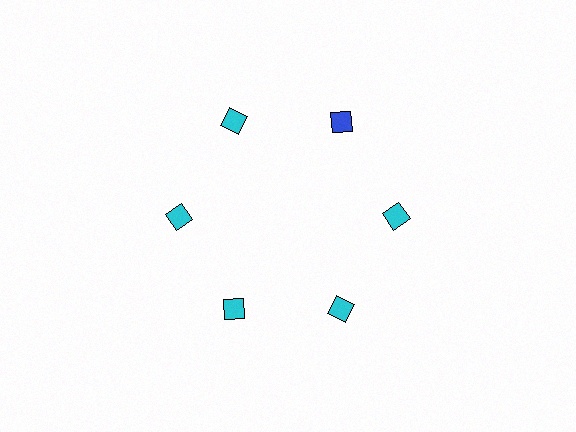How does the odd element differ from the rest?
It has a different color: blue instead of cyan.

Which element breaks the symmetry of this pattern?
The blue diamond at roughly the 1 o'clock position breaks the symmetry. All other shapes are cyan diamonds.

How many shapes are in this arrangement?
There are 6 shapes arranged in a ring pattern.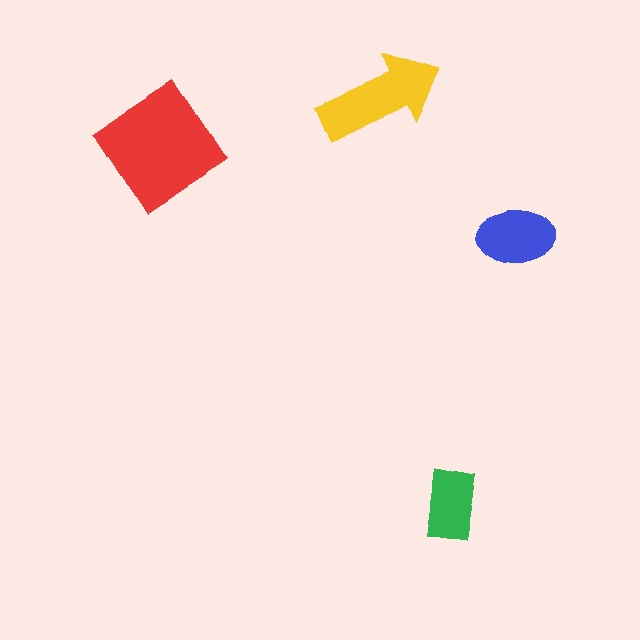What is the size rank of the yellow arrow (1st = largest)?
2nd.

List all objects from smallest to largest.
The green rectangle, the blue ellipse, the yellow arrow, the red diamond.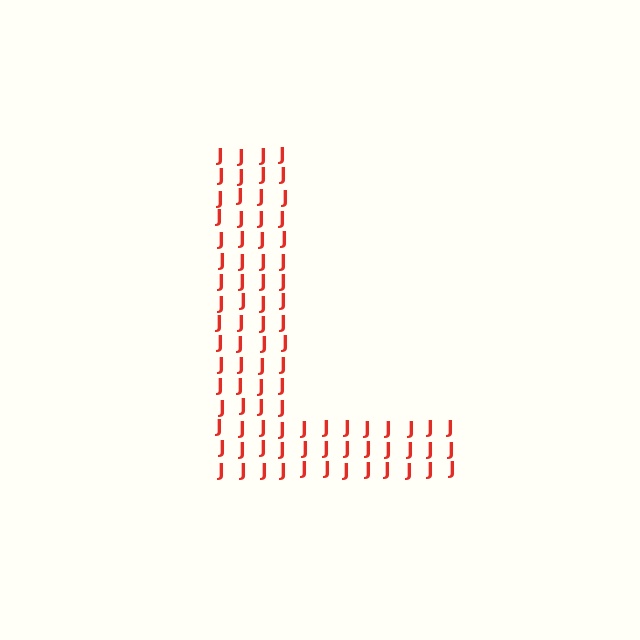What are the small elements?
The small elements are letter J's.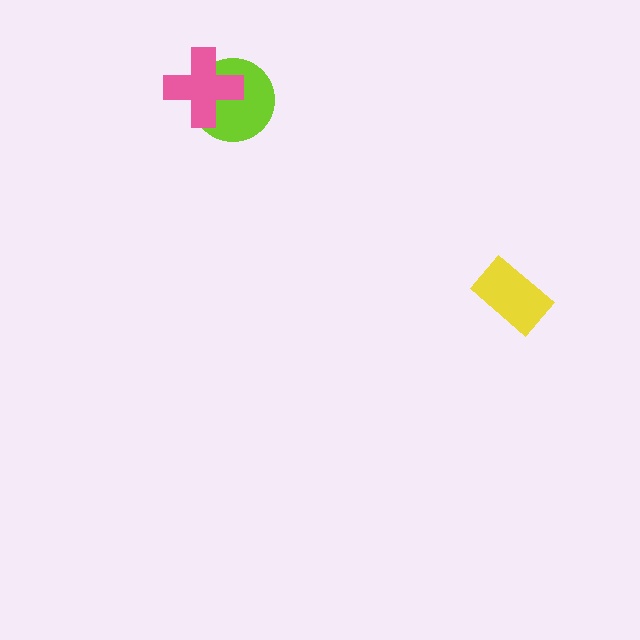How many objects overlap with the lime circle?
1 object overlaps with the lime circle.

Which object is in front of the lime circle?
The pink cross is in front of the lime circle.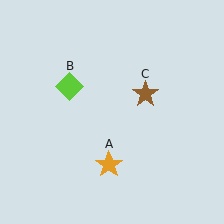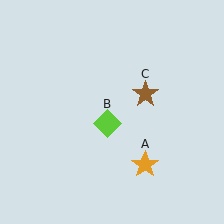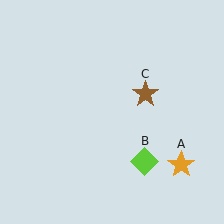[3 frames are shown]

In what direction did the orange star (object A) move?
The orange star (object A) moved right.